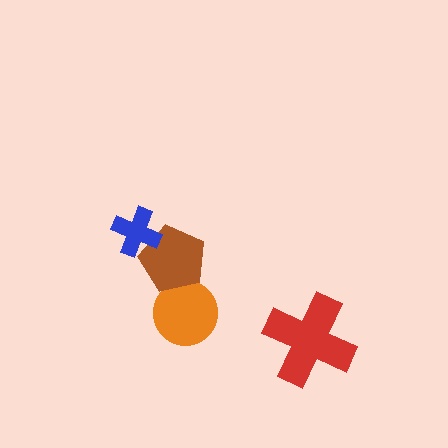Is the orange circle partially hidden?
Yes, it is partially covered by another shape.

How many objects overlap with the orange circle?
1 object overlaps with the orange circle.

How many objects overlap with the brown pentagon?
2 objects overlap with the brown pentagon.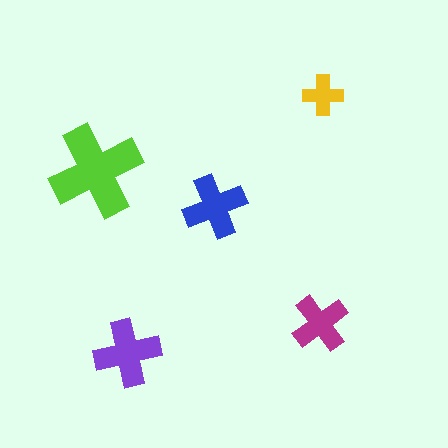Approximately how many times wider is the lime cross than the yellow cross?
About 2.5 times wider.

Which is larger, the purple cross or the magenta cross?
The purple one.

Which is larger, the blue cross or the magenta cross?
The blue one.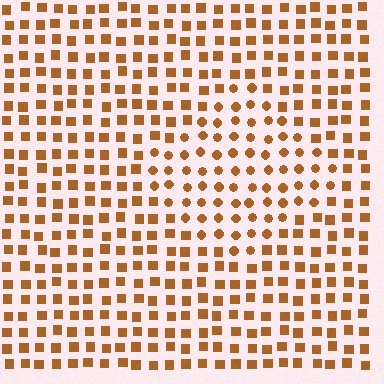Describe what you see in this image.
The image is filled with small brown elements arranged in a uniform grid. A diamond-shaped region contains circles, while the surrounding area contains squares. The boundary is defined purely by the change in element shape.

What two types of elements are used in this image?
The image uses circles inside the diamond region and squares outside it.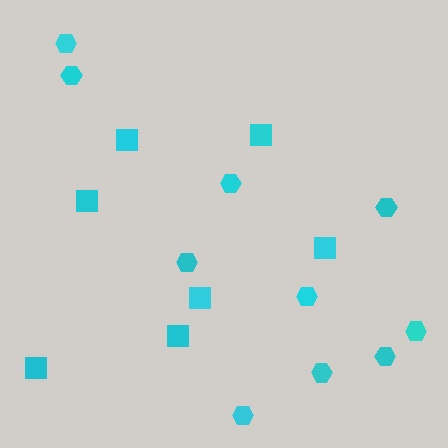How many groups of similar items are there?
There are 2 groups: one group of hexagons (10) and one group of squares (7).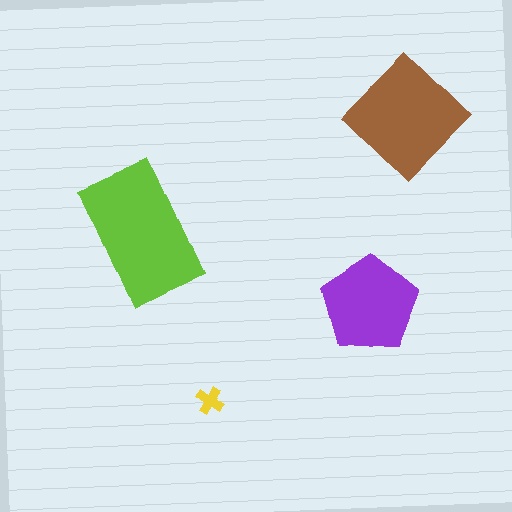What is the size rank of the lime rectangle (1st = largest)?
1st.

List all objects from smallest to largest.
The yellow cross, the purple pentagon, the brown diamond, the lime rectangle.